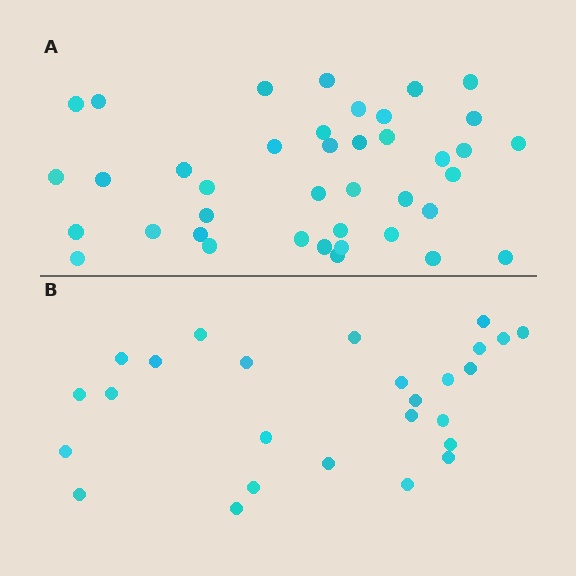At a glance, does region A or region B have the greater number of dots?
Region A (the top region) has more dots.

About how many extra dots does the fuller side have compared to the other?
Region A has approximately 15 more dots than region B.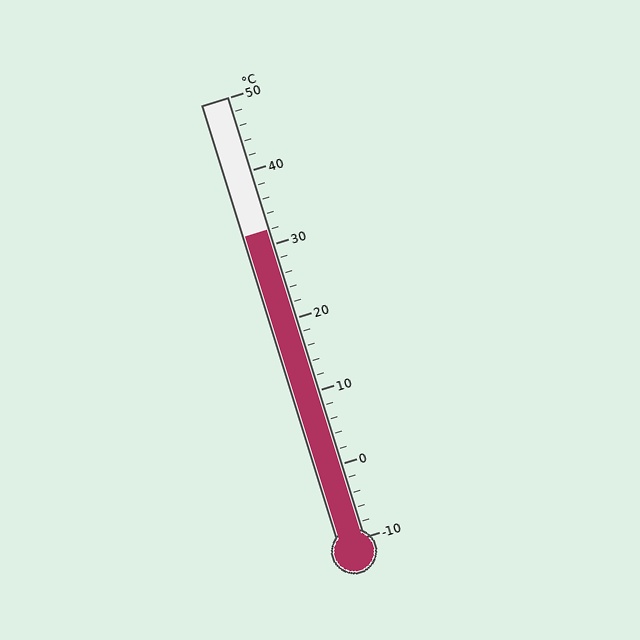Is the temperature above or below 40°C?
The temperature is below 40°C.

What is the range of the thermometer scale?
The thermometer scale ranges from -10°C to 50°C.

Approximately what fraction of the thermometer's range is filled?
The thermometer is filled to approximately 70% of its range.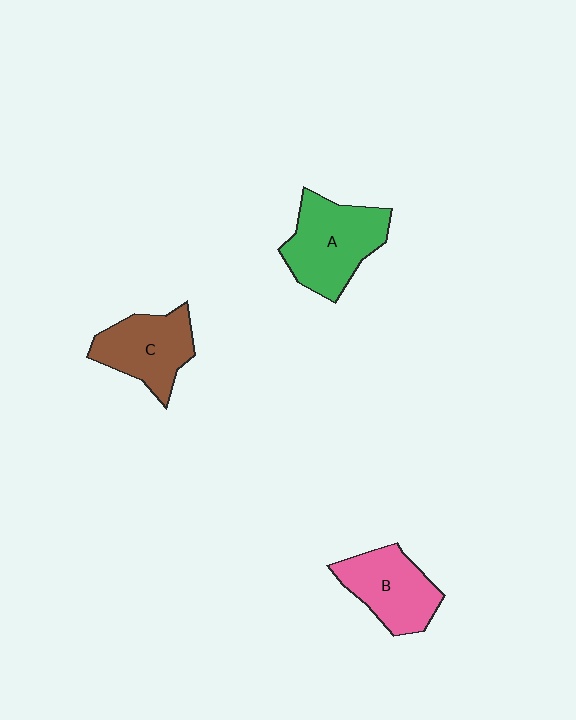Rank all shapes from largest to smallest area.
From largest to smallest: A (green), C (brown), B (pink).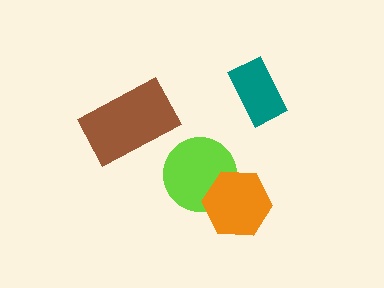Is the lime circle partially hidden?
Yes, it is partially covered by another shape.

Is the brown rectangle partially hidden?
No, no other shape covers it.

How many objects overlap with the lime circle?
1 object overlaps with the lime circle.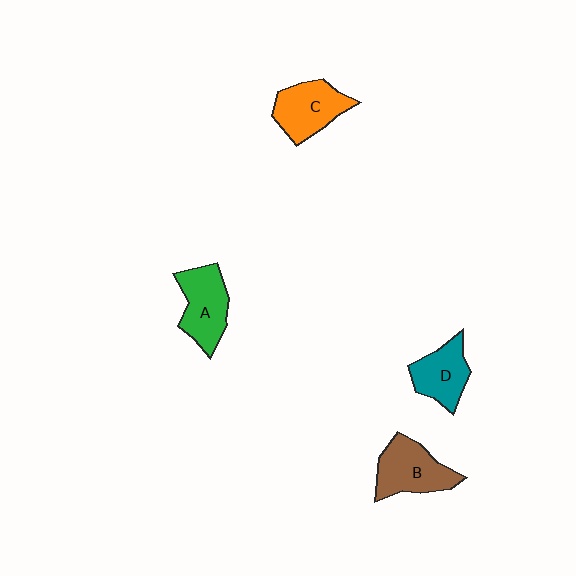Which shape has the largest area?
Shape B (brown).